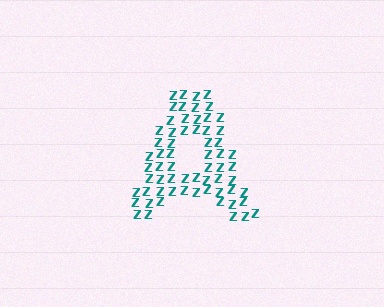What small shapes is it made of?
It is made of small letter Z's.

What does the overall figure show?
The overall figure shows the letter A.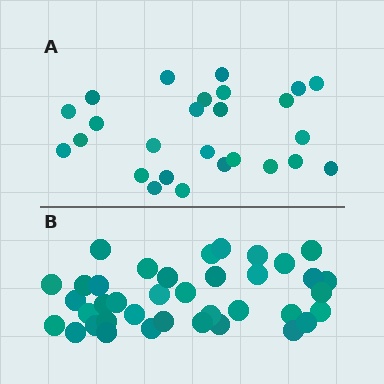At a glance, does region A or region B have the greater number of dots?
Region B (the bottom region) has more dots.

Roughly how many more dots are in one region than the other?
Region B has roughly 12 or so more dots than region A.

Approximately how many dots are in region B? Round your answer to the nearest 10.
About 40 dots. (The exact count is 38, which rounds to 40.)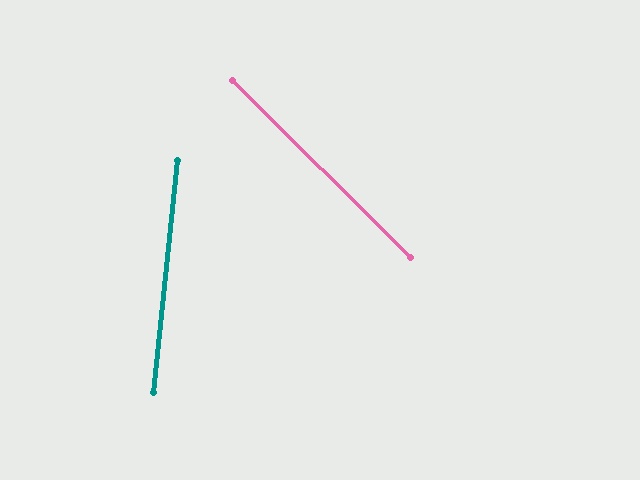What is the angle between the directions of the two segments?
Approximately 51 degrees.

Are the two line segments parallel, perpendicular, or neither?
Neither parallel nor perpendicular — they differ by about 51°.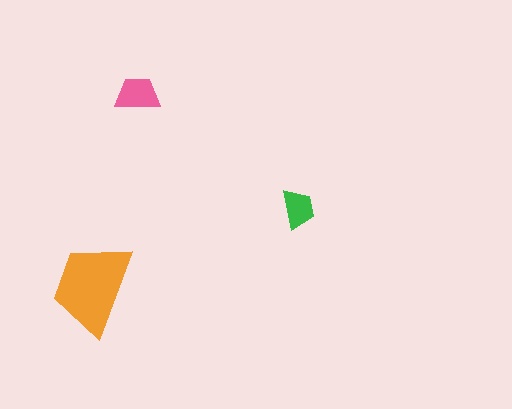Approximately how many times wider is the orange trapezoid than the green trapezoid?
About 2.5 times wider.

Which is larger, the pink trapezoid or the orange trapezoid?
The orange one.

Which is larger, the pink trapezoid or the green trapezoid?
The pink one.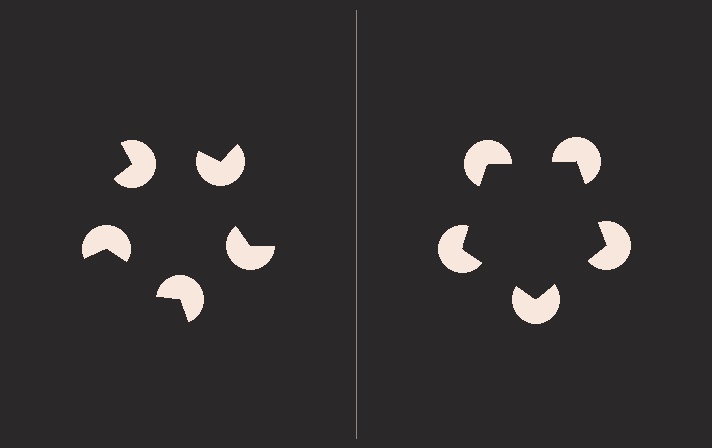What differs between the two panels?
The pac-man discs are positioned identically on both sides; only the wedge orientations differ. On the right they align to a pentagon; on the left they are misaligned.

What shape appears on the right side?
An illusory pentagon.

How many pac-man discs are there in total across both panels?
10 — 5 on each side.